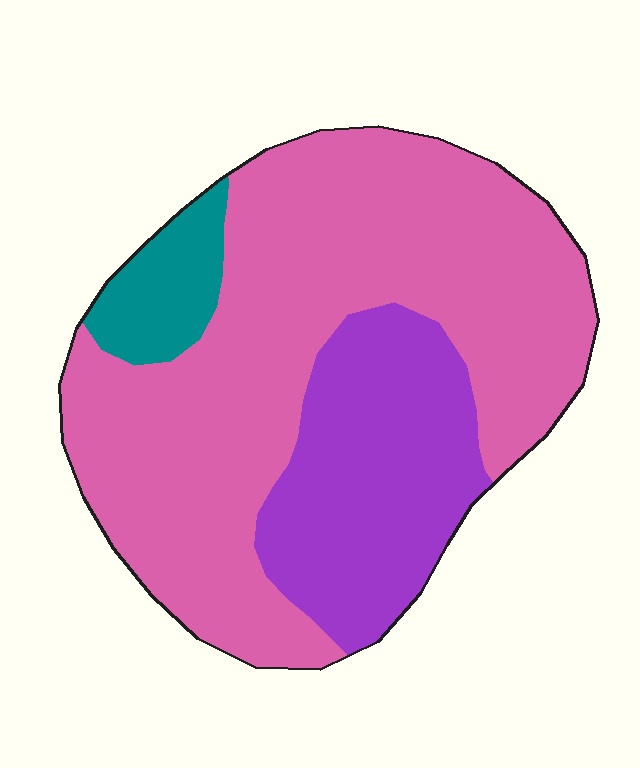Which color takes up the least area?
Teal, at roughly 10%.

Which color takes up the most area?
Pink, at roughly 65%.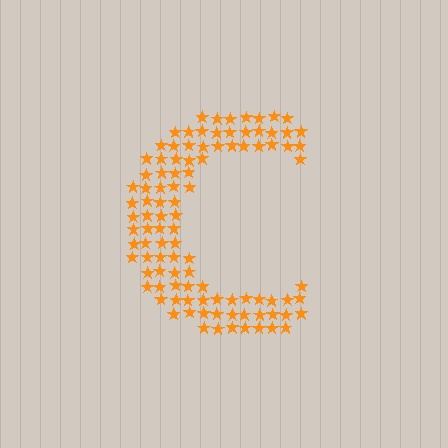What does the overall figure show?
The overall figure shows the letter C.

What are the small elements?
The small elements are stars.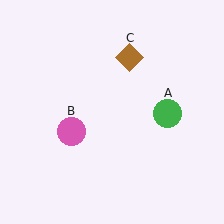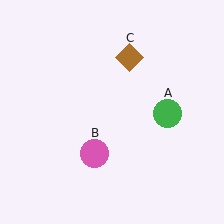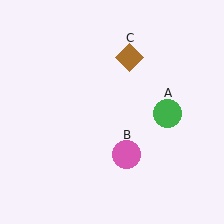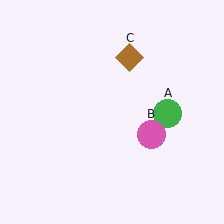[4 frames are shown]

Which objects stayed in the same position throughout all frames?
Green circle (object A) and brown diamond (object C) remained stationary.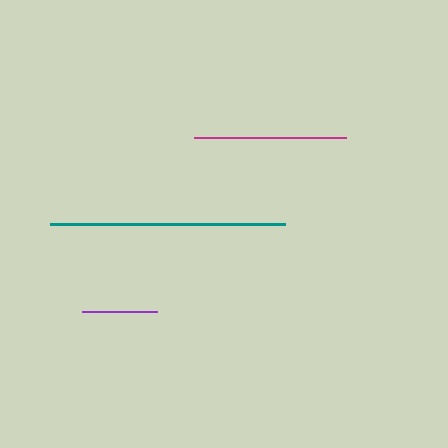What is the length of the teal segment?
The teal segment is approximately 235 pixels long.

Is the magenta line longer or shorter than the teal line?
The teal line is longer than the magenta line.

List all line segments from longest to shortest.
From longest to shortest: teal, magenta, purple.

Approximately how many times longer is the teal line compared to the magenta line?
The teal line is approximately 1.5 times the length of the magenta line.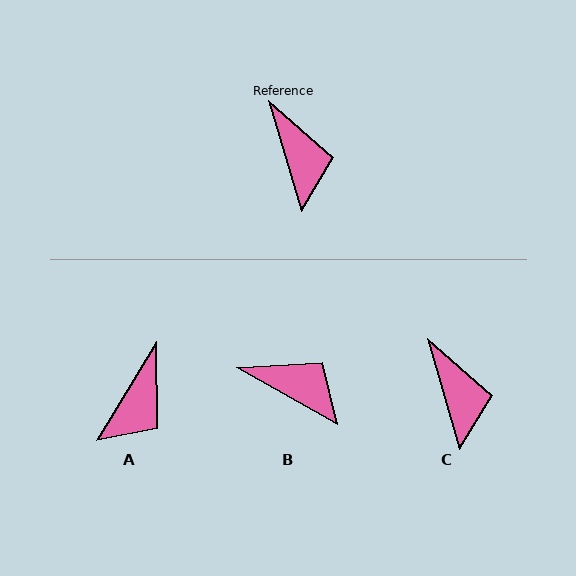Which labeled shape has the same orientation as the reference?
C.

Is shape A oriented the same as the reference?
No, it is off by about 47 degrees.